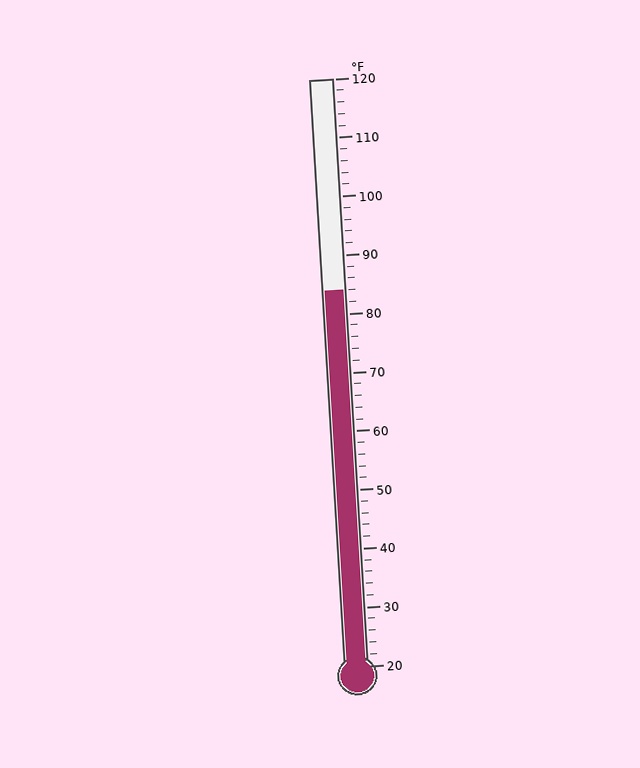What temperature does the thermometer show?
The thermometer shows approximately 84°F.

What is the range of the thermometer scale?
The thermometer scale ranges from 20°F to 120°F.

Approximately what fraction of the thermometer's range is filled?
The thermometer is filled to approximately 65% of its range.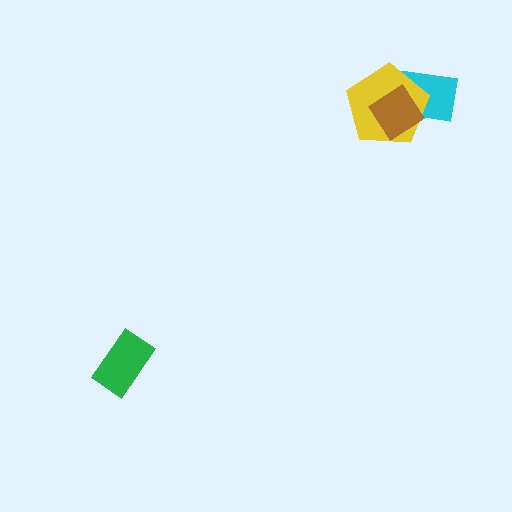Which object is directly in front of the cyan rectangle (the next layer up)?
The yellow pentagon is directly in front of the cyan rectangle.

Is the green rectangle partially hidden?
No, no other shape covers it.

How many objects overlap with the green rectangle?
0 objects overlap with the green rectangle.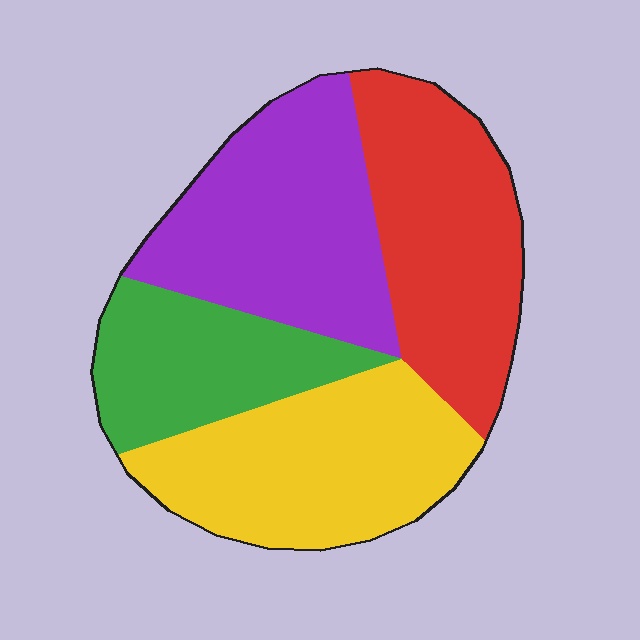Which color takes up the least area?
Green, at roughly 20%.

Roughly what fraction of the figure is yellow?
Yellow takes up about one quarter (1/4) of the figure.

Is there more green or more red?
Red.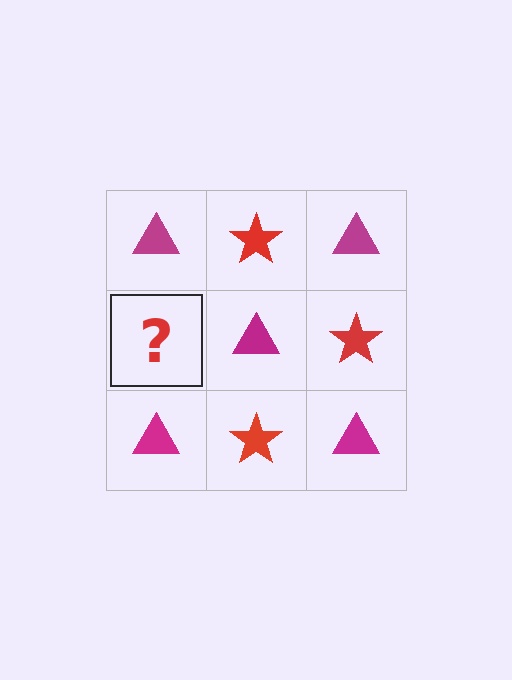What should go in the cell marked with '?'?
The missing cell should contain a red star.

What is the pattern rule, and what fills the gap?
The rule is that it alternates magenta triangle and red star in a checkerboard pattern. The gap should be filled with a red star.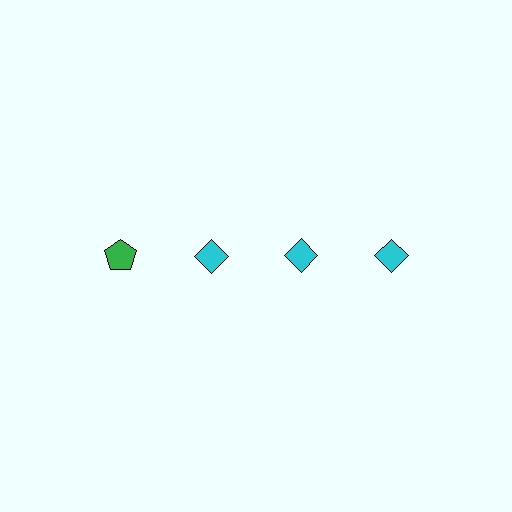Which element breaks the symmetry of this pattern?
The green pentagon in the top row, leftmost column breaks the symmetry. All other shapes are cyan diamonds.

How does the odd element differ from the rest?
It differs in both color (green instead of cyan) and shape (pentagon instead of diamond).